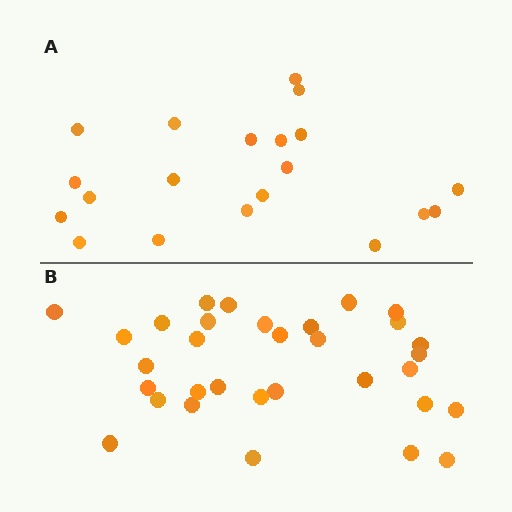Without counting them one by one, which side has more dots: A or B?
Region B (the bottom region) has more dots.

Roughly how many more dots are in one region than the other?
Region B has roughly 12 or so more dots than region A.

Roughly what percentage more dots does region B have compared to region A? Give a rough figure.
About 60% more.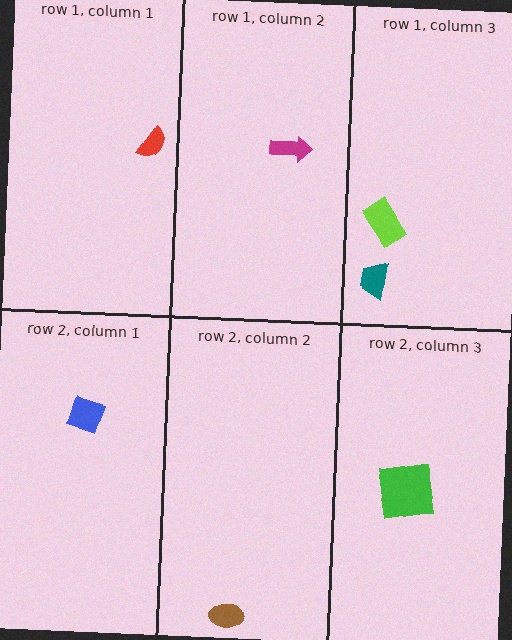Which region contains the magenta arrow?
The row 1, column 2 region.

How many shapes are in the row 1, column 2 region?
1.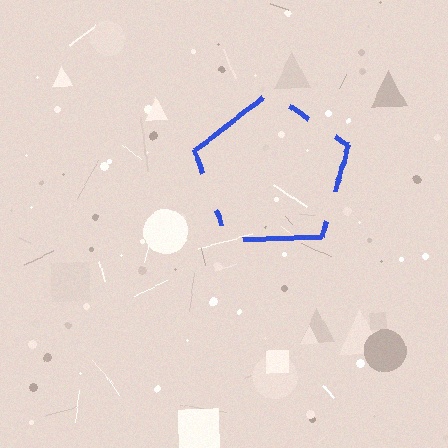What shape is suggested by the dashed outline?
The dashed outline suggests a pentagon.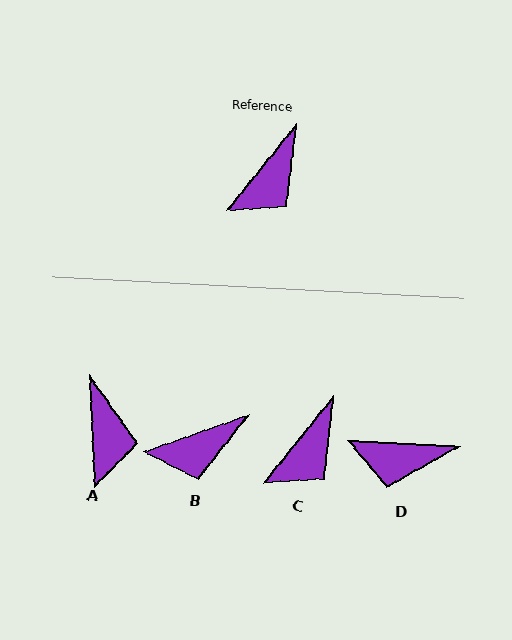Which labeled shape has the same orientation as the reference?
C.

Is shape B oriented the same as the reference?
No, it is off by about 32 degrees.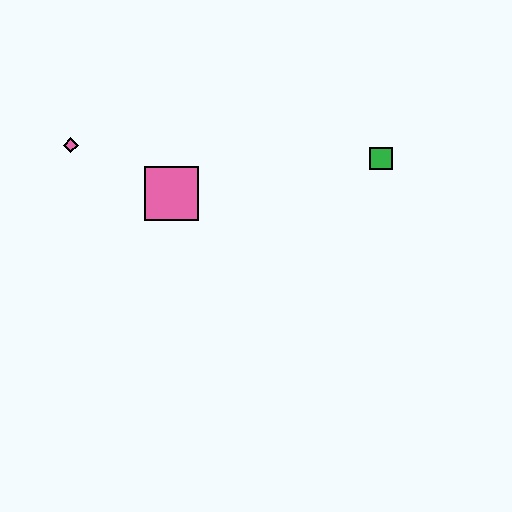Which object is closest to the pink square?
The pink diamond is closest to the pink square.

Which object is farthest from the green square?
The pink diamond is farthest from the green square.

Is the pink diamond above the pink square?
Yes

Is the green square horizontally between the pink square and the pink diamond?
No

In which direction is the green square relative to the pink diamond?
The green square is to the right of the pink diamond.